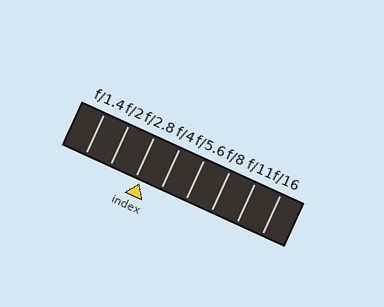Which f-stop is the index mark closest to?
The index mark is closest to f/2.8.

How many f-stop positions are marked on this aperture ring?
There are 8 f-stop positions marked.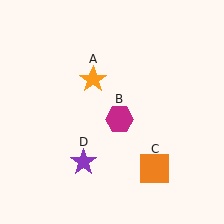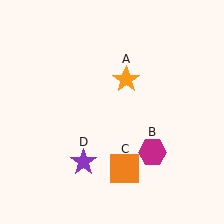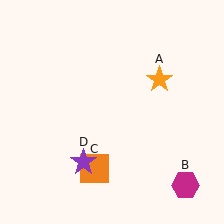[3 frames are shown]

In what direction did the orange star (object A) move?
The orange star (object A) moved right.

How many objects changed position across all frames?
3 objects changed position: orange star (object A), magenta hexagon (object B), orange square (object C).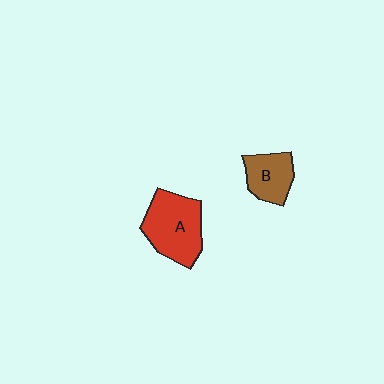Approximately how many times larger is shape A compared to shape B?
Approximately 1.6 times.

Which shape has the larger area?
Shape A (red).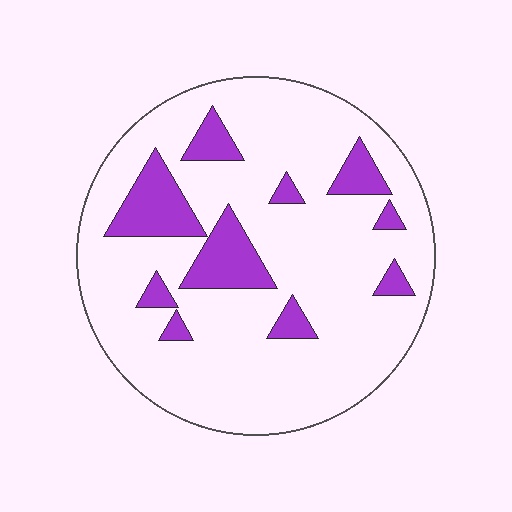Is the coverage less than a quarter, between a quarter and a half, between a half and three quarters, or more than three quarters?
Less than a quarter.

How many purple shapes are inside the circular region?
10.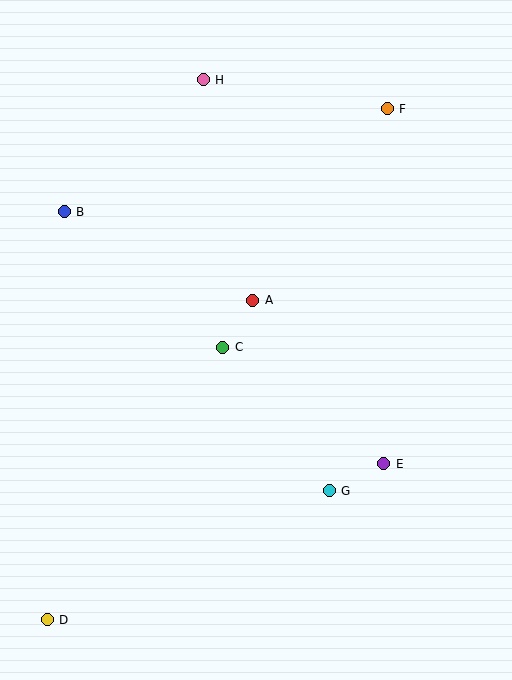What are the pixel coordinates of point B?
Point B is at (64, 212).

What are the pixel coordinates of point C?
Point C is at (223, 347).